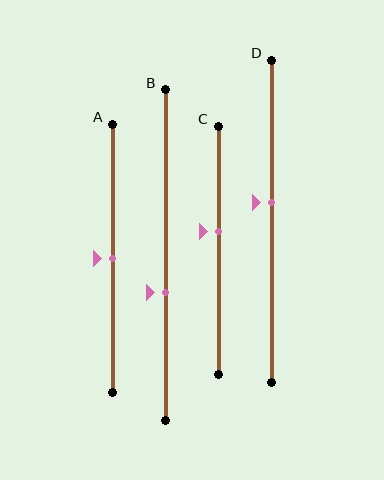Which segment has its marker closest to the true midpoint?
Segment A has its marker closest to the true midpoint.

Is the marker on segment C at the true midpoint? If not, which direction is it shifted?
No, the marker on segment C is shifted upward by about 8% of the segment length.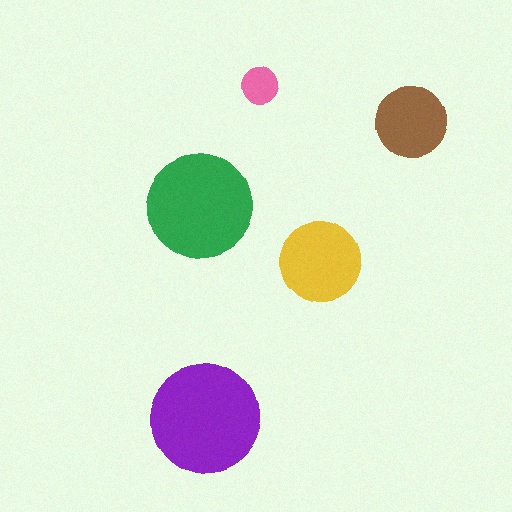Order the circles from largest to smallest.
the purple one, the green one, the yellow one, the brown one, the pink one.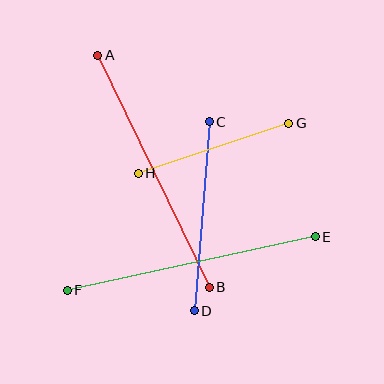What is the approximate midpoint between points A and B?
The midpoint is at approximately (154, 171) pixels.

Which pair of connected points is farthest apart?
Points A and B are farthest apart.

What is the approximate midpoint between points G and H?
The midpoint is at approximately (214, 148) pixels.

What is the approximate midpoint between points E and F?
The midpoint is at approximately (191, 264) pixels.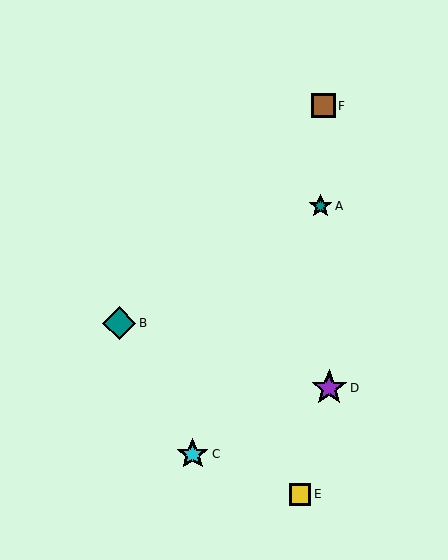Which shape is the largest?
The purple star (labeled D) is the largest.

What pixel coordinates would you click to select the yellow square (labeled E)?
Click at (300, 494) to select the yellow square E.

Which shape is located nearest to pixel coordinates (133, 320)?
The teal diamond (labeled B) at (119, 323) is nearest to that location.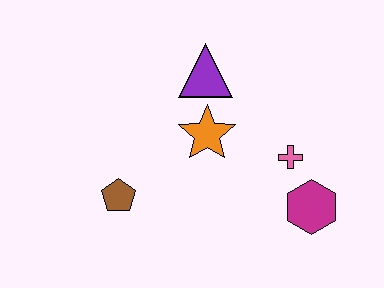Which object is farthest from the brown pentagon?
The magenta hexagon is farthest from the brown pentagon.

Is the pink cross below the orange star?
Yes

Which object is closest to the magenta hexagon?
The pink cross is closest to the magenta hexagon.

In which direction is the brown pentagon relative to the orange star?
The brown pentagon is to the left of the orange star.